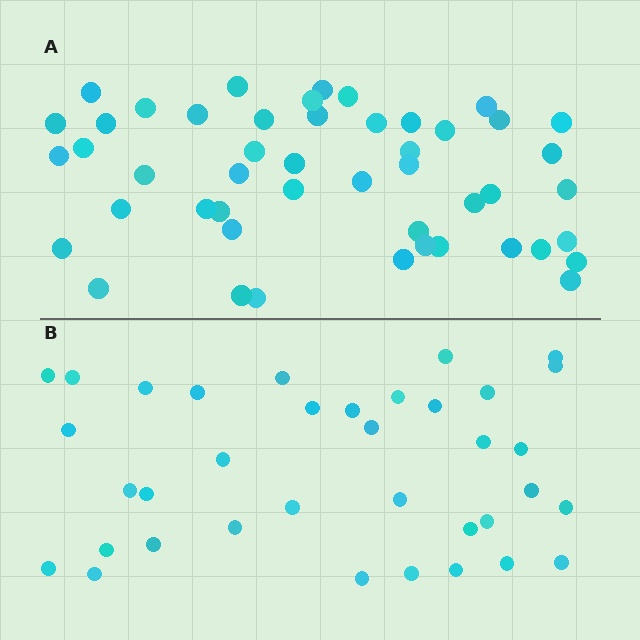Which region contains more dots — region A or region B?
Region A (the top region) has more dots.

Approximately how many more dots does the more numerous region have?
Region A has roughly 12 or so more dots than region B.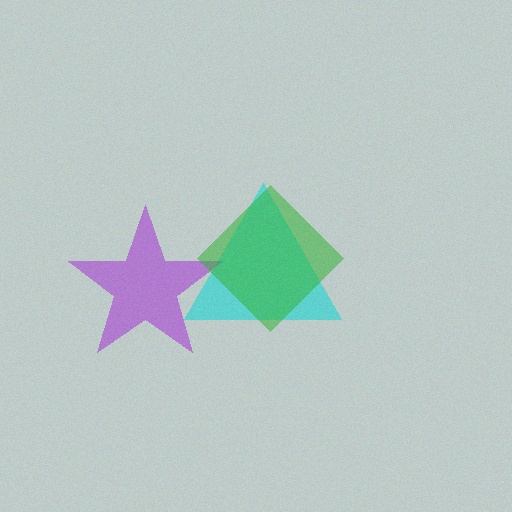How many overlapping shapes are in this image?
There are 3 overlapping shapes in the image.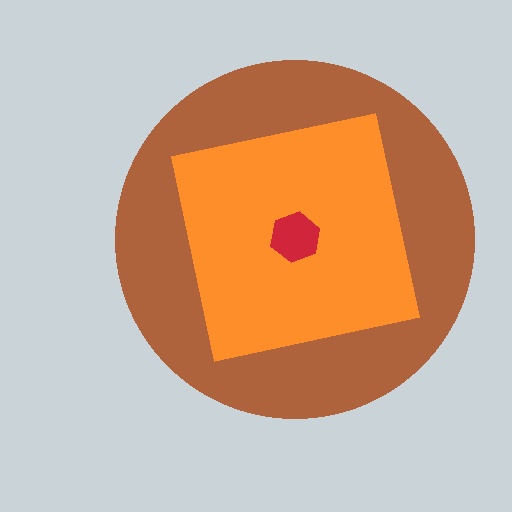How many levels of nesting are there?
3.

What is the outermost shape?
The brown circle.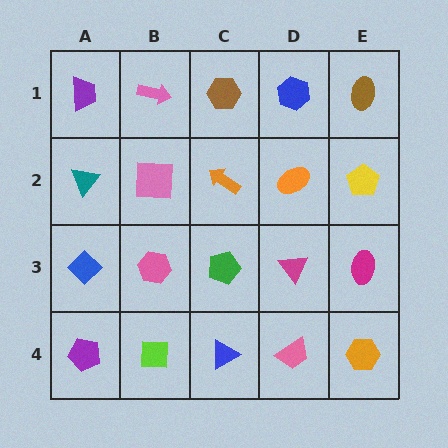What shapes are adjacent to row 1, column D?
An orange ellipse (row 2, column D), a brown hexagon (row 1, column C), a brown ellipse (row 1, column E).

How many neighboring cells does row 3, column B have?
4.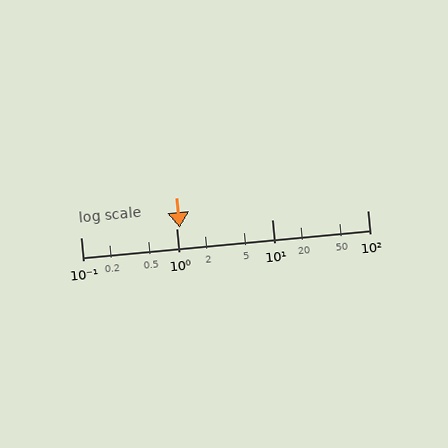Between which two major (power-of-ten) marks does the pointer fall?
The pointer is between 1 and 10.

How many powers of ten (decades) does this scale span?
The scale spans 3 decades, from 0.1 to 100.